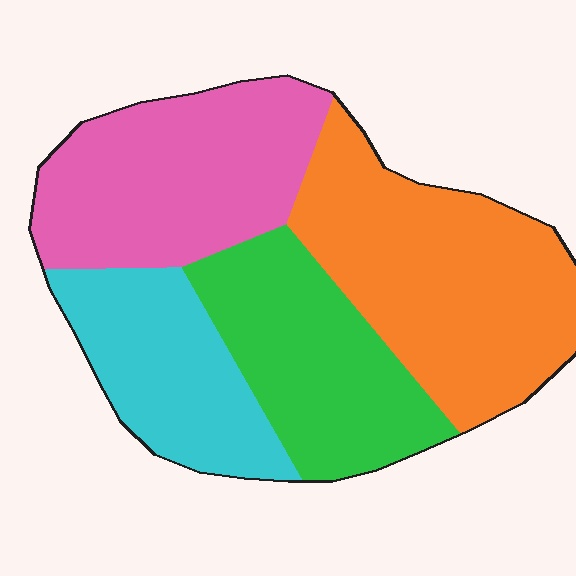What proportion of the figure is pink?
Pink covers roughly 25% of the figure.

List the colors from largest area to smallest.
From largest to smallest: orange, pink, green, cyan.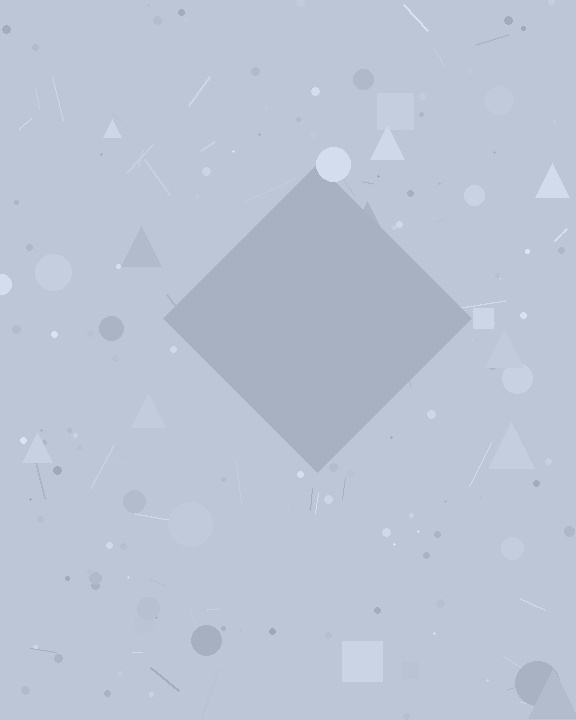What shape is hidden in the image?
A diamond is hidden in the image.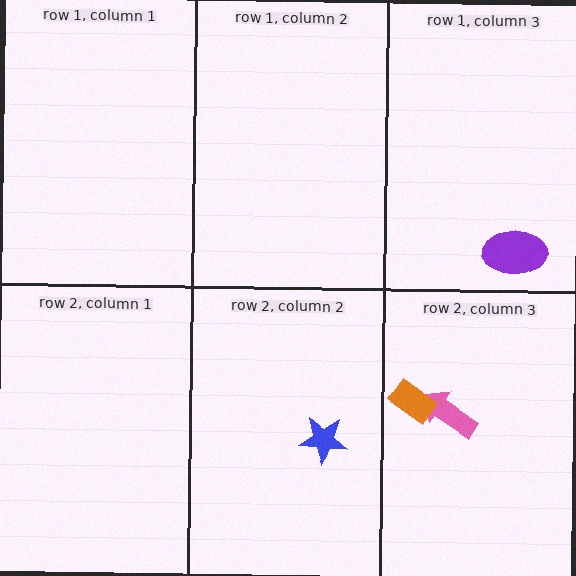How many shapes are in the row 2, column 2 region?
1.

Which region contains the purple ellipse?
The row 1, column 3 region.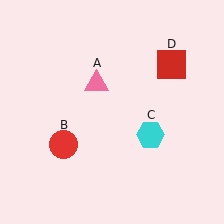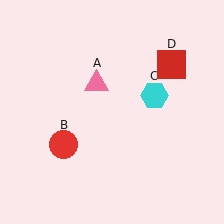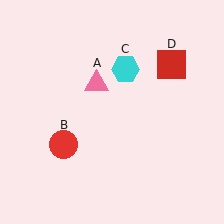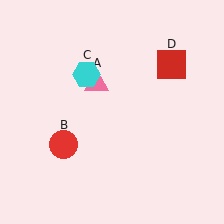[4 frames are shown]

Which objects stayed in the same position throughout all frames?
Pink triangle (object A) and red circle (object B) and red square (object D) remained stationary.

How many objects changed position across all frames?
1 object changed position: cyan hexagon (object C).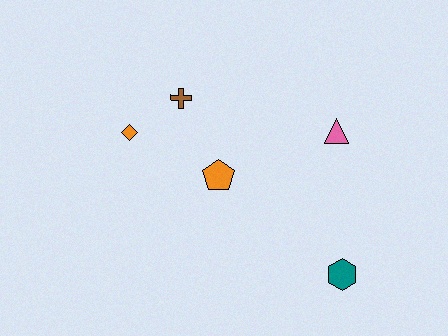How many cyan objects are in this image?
There are no cyan objects.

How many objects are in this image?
There are 5 objects.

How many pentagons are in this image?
There is 1 pentagon.